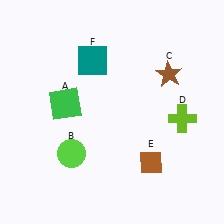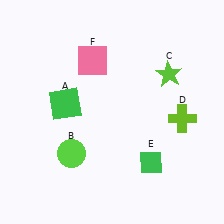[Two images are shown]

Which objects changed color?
C changed from brown to lime. E changed from brown to green. F changed from teal to pink.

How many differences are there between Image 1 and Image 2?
There are 3 differences between the two images.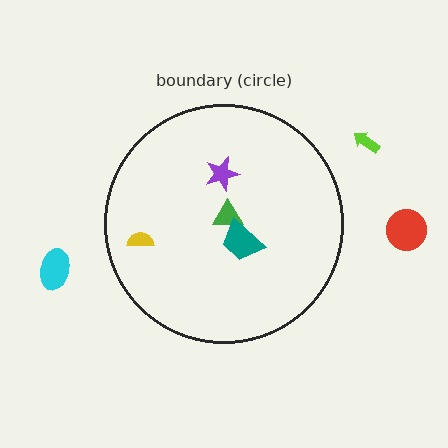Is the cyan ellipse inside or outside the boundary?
Outside.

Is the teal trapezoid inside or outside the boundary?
Inside.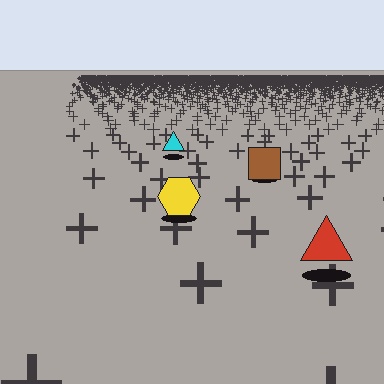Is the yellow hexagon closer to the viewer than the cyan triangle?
Yes. The yellow hexagon is closer — you can tell from the texture gradient: the ground texture is coarser near it.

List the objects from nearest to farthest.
From nearest to farthest: the red triangle, the yellow hexagon, the brown square, the cyan triangle.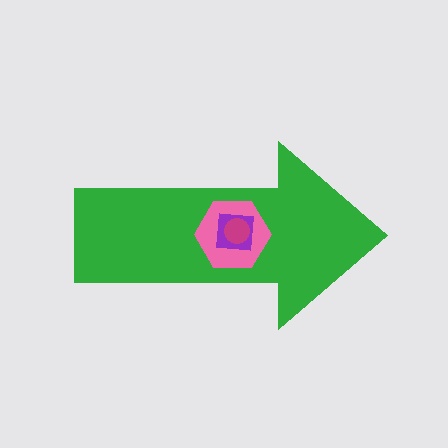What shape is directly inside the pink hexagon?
The purple square.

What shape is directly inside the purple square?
The magenta circle.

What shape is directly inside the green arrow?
The pink hexagon.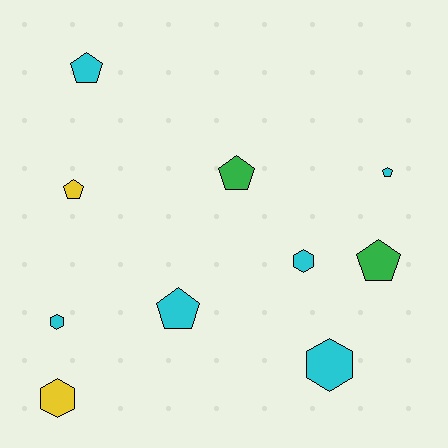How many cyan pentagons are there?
There are 3 cyan pentagons.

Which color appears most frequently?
Cyan, with 6 objects.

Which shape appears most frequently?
Pentagon, with 6 objects.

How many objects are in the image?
There are 10 objects.